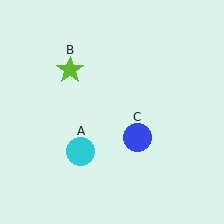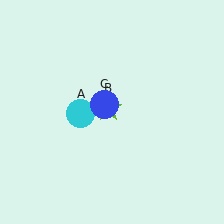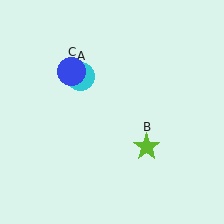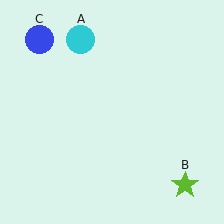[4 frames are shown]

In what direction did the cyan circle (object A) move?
The cyan circle (object A) moved up.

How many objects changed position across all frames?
3 objects changed position: cyan circle (object A), lime star (object B), blue circle (object C).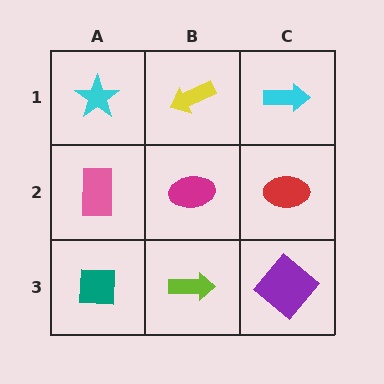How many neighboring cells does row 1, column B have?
3.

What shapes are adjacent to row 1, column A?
A pink rectangle (row 2, column A), a yellow arrow (row 1, column B).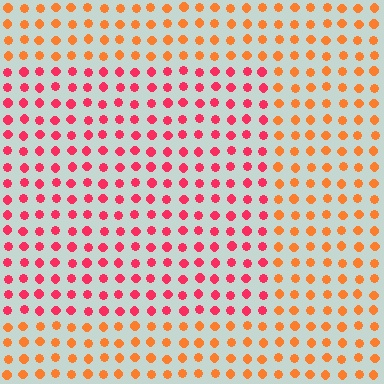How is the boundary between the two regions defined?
The boundary is defined purely by a slight shift in hue (about 39 degrees). Spacing, size, and orientation are identical on both sides.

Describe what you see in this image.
The image is filled with small orange elements in a uniform arrangement. A rectangle-shaped region is visible where the elements are tinted to a slightly different hue, forming a subtle color boundary.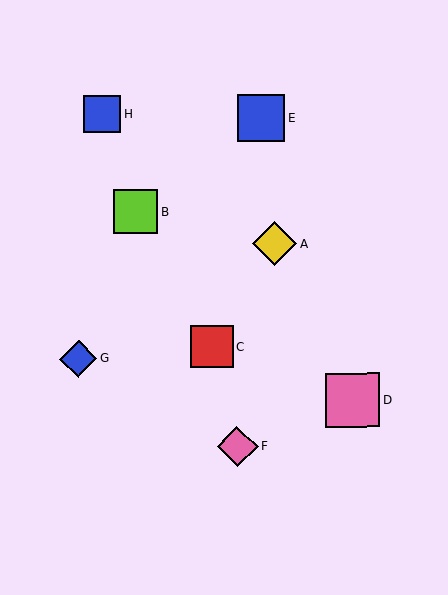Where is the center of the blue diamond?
The center of the blue diamond is at (78, 359).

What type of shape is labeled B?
Shape B is a lime square.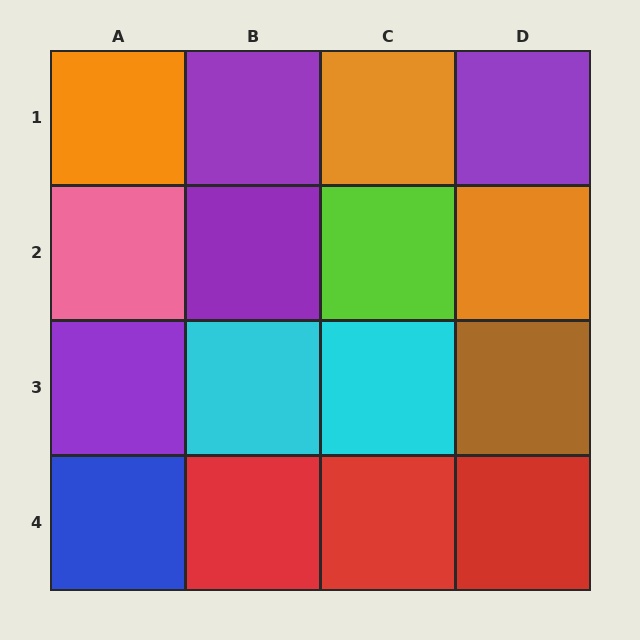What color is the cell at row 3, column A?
Purple.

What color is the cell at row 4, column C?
Red.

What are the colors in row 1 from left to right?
Orange, purple, orange, purple.